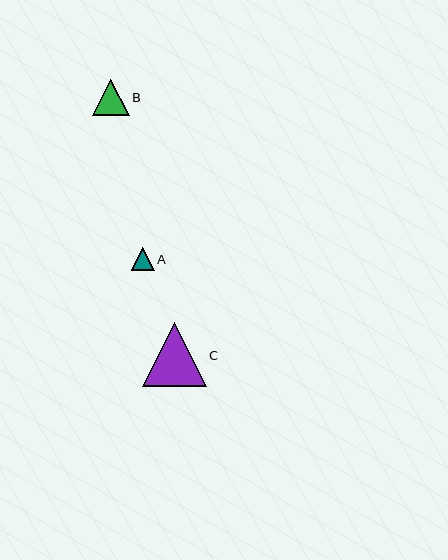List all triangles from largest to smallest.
From largest to smallest: C, B, A.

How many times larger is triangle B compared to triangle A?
Triangle B is approximately 1.6 times the size of triangle A.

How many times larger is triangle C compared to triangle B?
Triangle C is approximately 1.7 times the size of triangle B.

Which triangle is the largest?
Triangle C is the largest with a size of approximately 64 pixels.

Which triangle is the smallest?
Triangle A is the smallest with a size of approximately 23 pixels.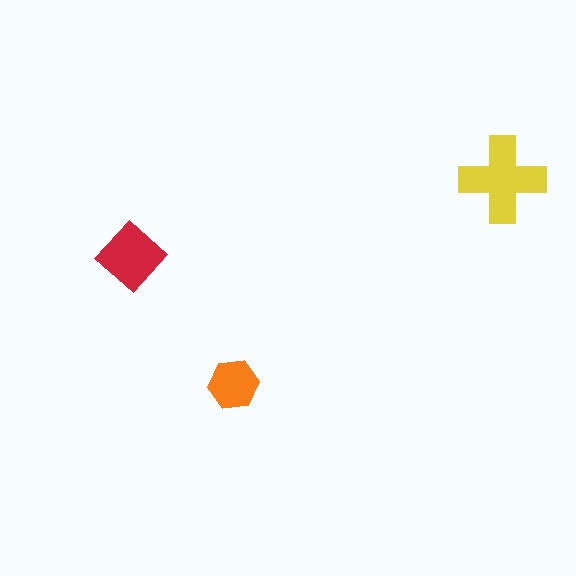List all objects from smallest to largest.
The orange hexagon, the red diamond, the yellow cross.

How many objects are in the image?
There are 3 objects in the image.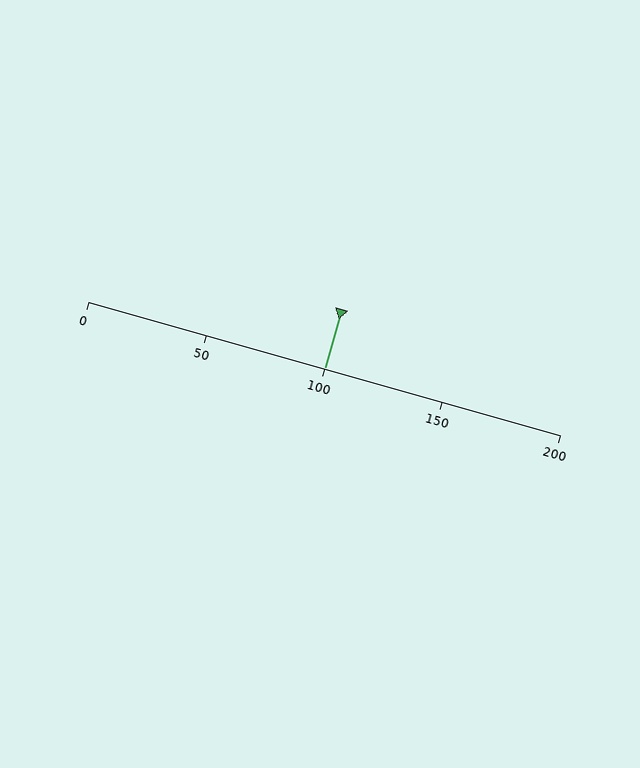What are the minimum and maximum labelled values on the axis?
The axis runs from 0 to 200.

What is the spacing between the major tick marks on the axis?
The major ticks are spaced 50 apart.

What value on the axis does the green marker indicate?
The marker indicates approximately 100.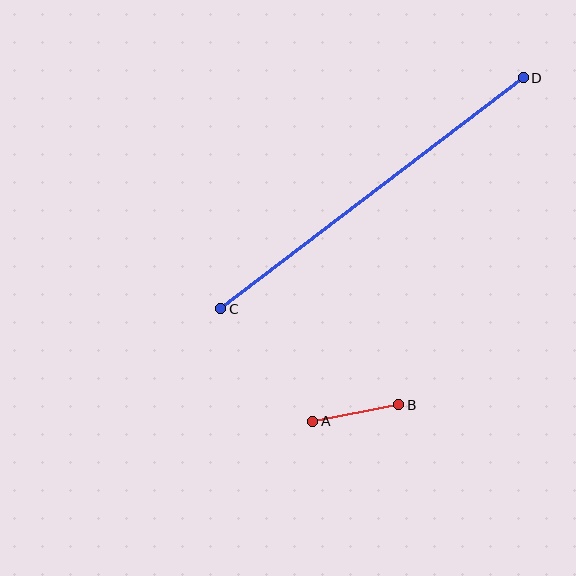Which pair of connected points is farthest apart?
Points C and D are farthest apart.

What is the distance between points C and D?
The distance is approximately 380 pixels.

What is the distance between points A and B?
The distance is approximately 88 pixels.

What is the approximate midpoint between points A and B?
The midpoint is at approximately (356, 413) pixels.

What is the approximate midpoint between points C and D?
The midpoint is at approximately (372, 193) pixels.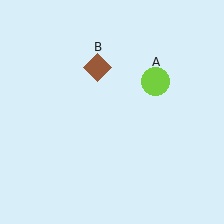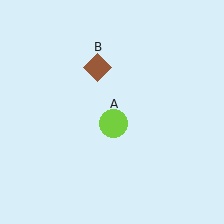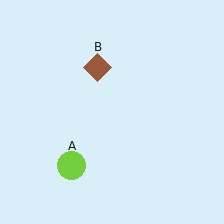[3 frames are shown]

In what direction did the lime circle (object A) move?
The lime circle (object A) moved down and to the left.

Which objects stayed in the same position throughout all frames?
Brown diamond (object B) remained stationary.